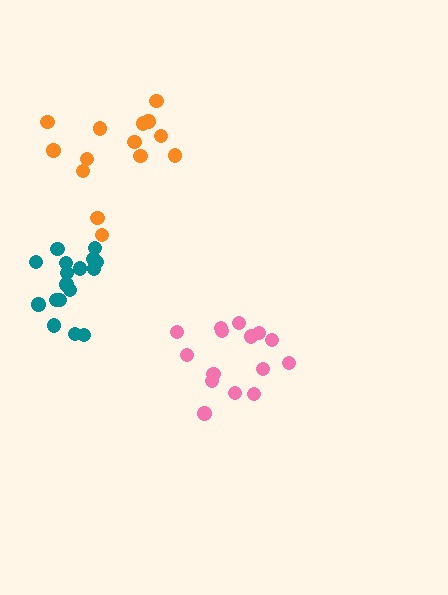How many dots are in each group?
Group 1: 15 dots, Group 2: 18 dots, Group 3: 14 dots (47 total).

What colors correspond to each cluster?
The clusters are colored: pink, teal, orange.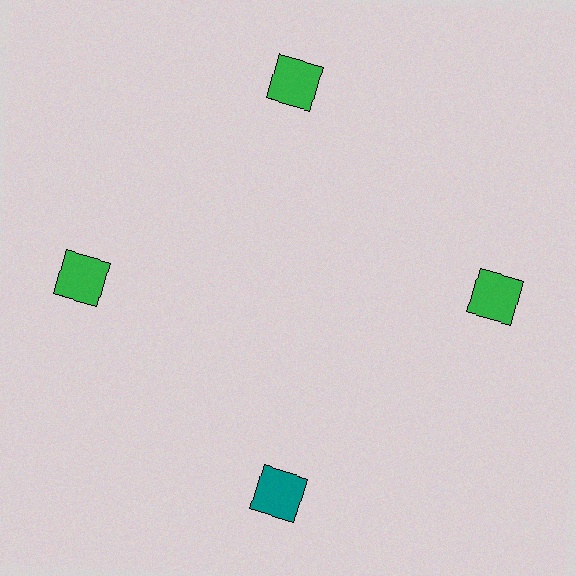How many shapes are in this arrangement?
There are 4 shapes arranged in a ring pattern.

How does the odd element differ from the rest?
It has a different color: teal instead of green.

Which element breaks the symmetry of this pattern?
The teal square at roughly the 6 o'clock position breaks the symmetry. All other shapes are green squares.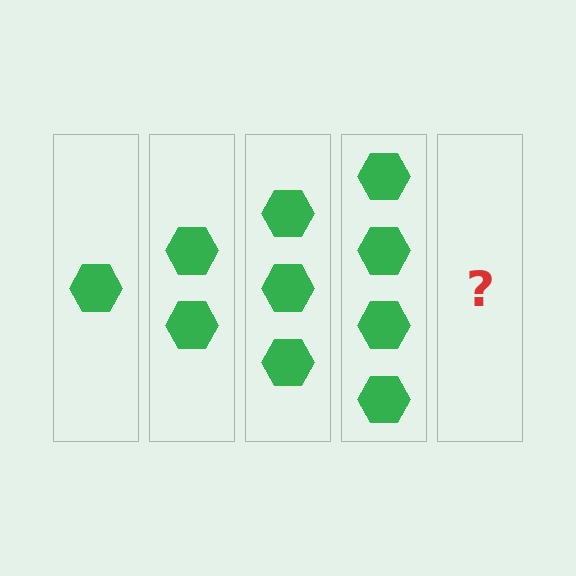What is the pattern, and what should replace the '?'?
The pattern is that each step adds one more hexagon. The '?' should be 5 hexagons.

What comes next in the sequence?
The next element should be 5 hexagons.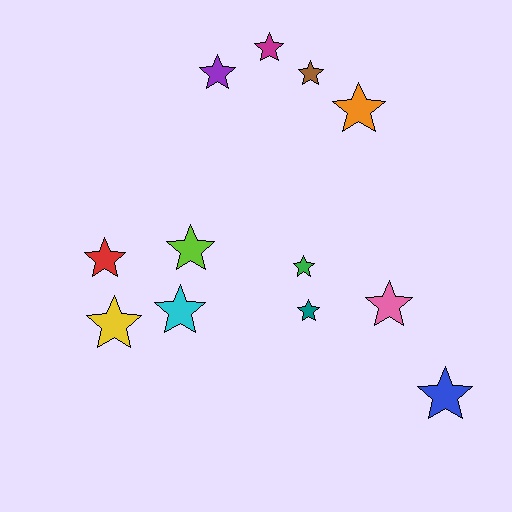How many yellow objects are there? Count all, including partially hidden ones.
There is 1 yellow object.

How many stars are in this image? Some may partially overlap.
There are 12 stars.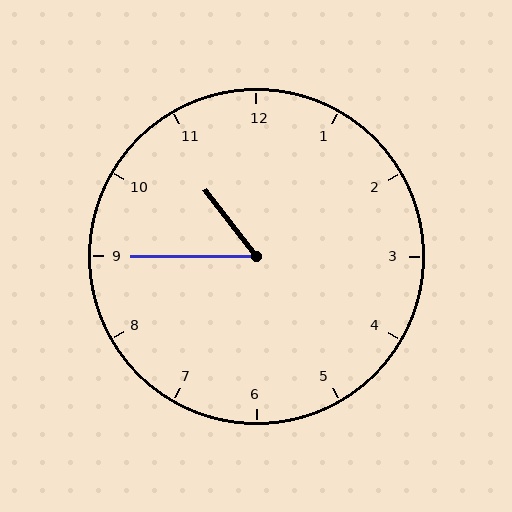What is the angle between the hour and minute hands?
Approximately 52 degrees.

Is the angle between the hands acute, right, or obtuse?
It is acute.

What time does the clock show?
10:45.